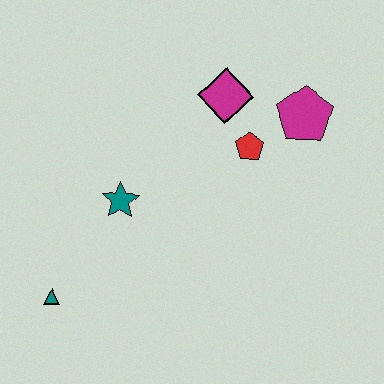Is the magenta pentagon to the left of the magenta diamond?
No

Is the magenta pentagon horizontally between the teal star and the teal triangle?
No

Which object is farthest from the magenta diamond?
The teal triangle is farthest from the magenta diamond.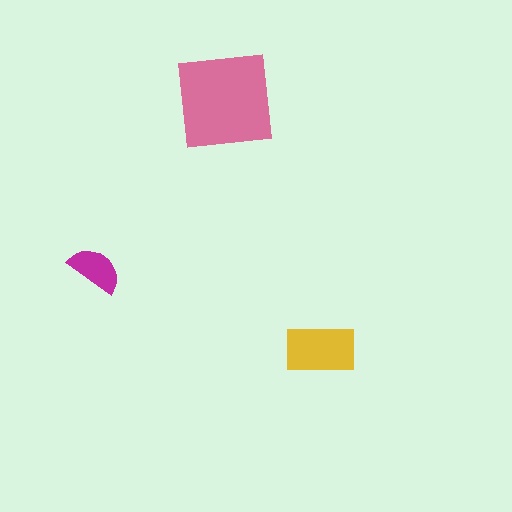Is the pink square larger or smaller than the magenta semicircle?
Larger.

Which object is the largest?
The pink square.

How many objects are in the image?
There are 3 objects in the image.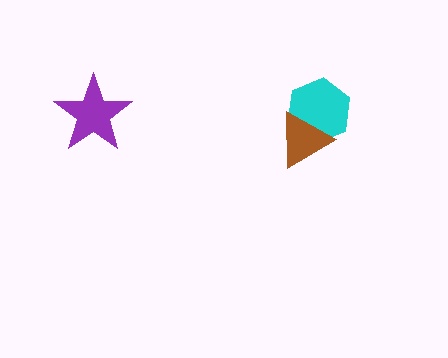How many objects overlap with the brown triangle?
1 object overlaps with the brown triangle.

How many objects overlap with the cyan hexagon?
1 object overlaps with the cyan hexagon.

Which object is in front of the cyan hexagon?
The brown triangle is in front of the cyan hexagon.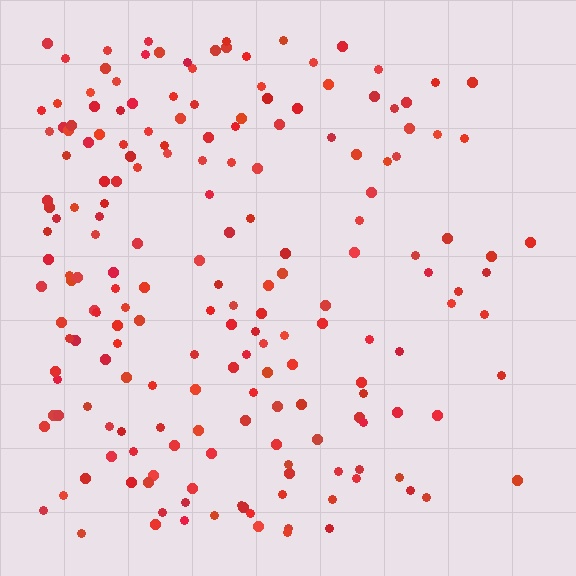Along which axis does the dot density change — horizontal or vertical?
Horizontal.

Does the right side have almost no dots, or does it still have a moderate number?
Still a moderate number, just noticeably fewer than the left.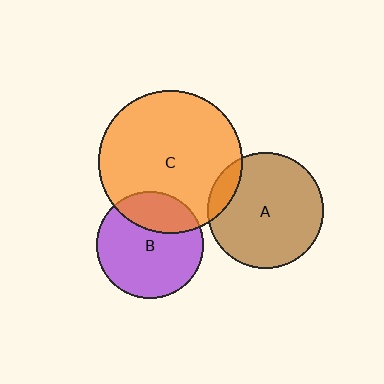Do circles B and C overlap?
Yes.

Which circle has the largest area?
Circle C (orange).